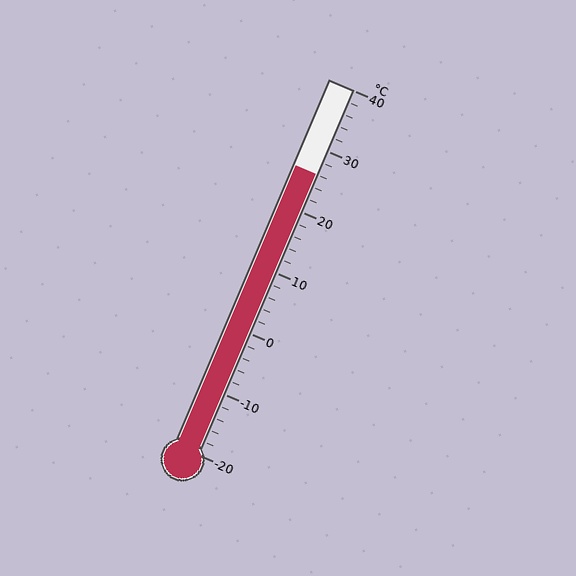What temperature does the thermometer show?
The thermometer shows approximately 26°C.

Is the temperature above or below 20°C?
The temperature is above 20°C.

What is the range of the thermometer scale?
The thermometer scale ranges from -20°C to 40°C.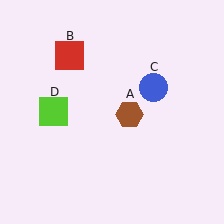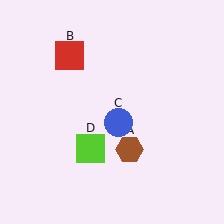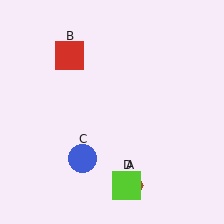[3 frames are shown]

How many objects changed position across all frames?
3 objects changed position: brown hexagon (object A), blue circle (object C), lime square (object D).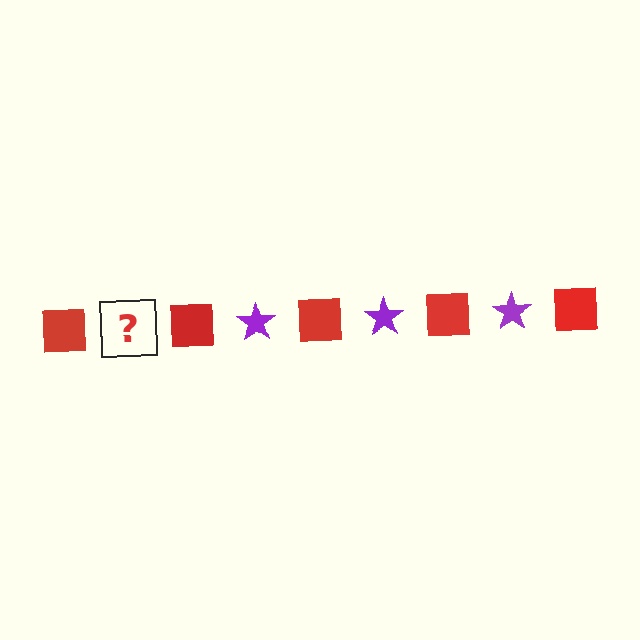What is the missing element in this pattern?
The missing element is a purple star.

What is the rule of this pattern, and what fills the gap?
The rule is that the pattern alternates between red square and purple star. The gap should be filled with a purple star.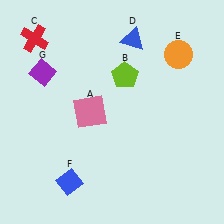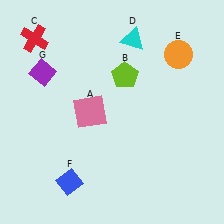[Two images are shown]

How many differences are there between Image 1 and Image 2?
There is 1 difference between the two images.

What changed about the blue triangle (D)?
In Image 1, D is blue. In Image 2, it changed to cyan.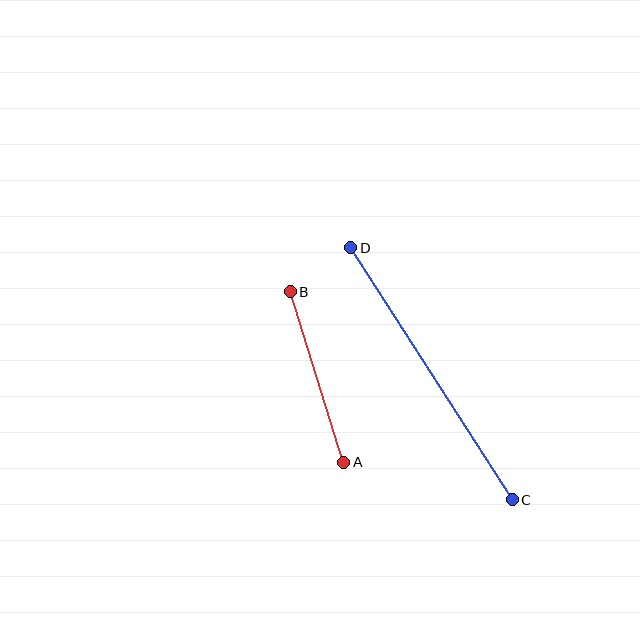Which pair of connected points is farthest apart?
Points C and D are farthest apart.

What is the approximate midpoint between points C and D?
The midpoint is at approximately (431, 374) pixels.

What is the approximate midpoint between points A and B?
The midpoint is at approximately (317, 377) pixels.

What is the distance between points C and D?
The distance is approximately 300 pixels.